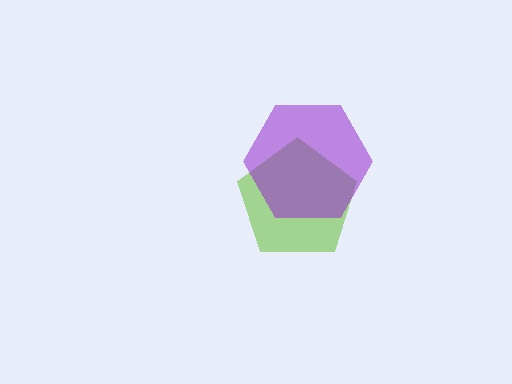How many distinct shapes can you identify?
There are 2 distinct shapes: a lime pentagon, a purple hexagon.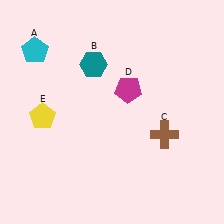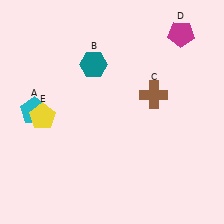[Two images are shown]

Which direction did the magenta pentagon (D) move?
The magenta pentagon (D) moved up.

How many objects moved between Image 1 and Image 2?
3 objects moved between the two images.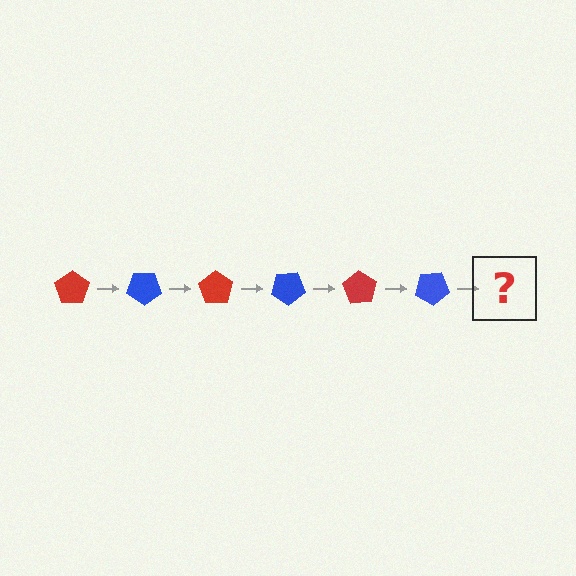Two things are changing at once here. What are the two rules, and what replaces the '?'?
The two rules are that it rotates 35 degrees each step and the color cycles through red and blue. The '?' should be a red pentagon, rotated 210 degrees from the start.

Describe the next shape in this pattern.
It should be a red pentagon, rotated 210 degrees from the start.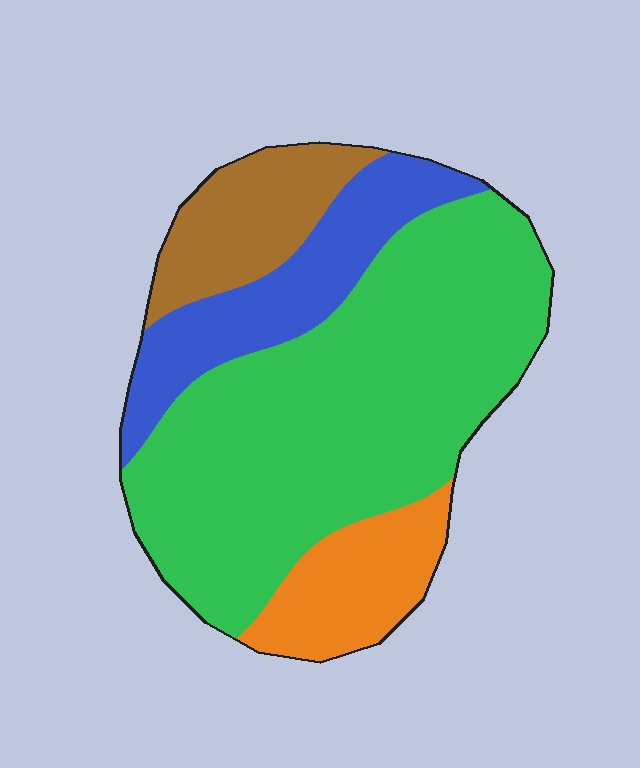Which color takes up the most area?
Green, at roughly 60%.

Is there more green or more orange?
Green.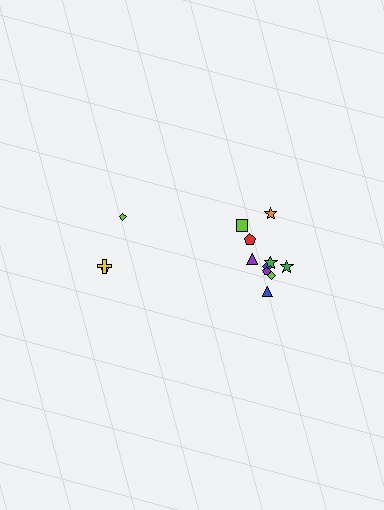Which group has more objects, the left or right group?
The right group.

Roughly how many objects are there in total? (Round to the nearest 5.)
Roughly 15 objects in total.